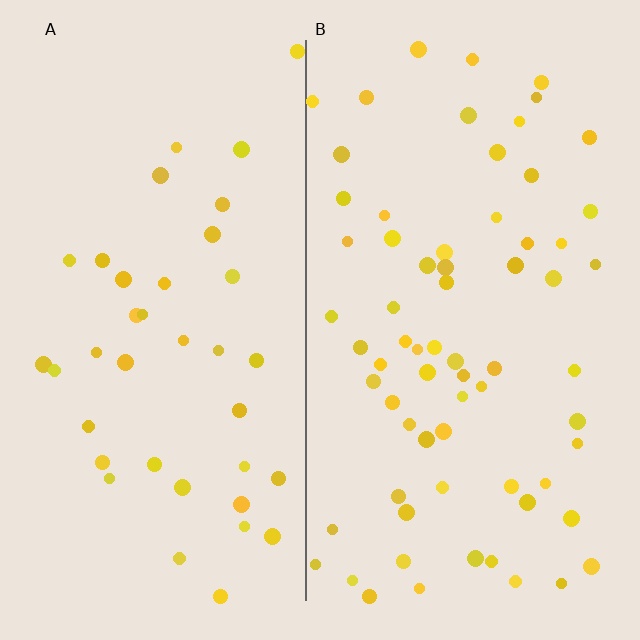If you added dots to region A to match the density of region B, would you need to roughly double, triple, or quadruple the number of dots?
Approximately double.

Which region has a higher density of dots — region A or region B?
B (the right).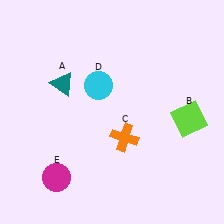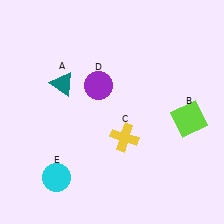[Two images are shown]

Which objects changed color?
C changed from orange to yellow. D changed from cyan to purple. E changed from magenta to cyan.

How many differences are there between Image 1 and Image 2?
There are 3 differences between the two images.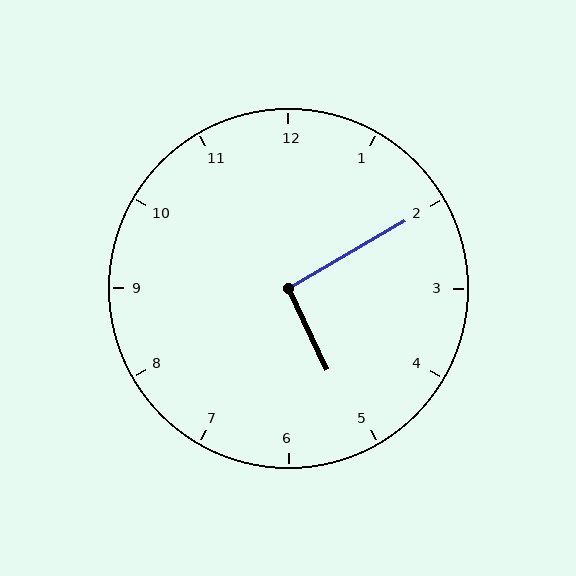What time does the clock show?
5:10.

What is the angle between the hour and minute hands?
Approximately 95 degrees.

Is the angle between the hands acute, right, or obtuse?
It is right.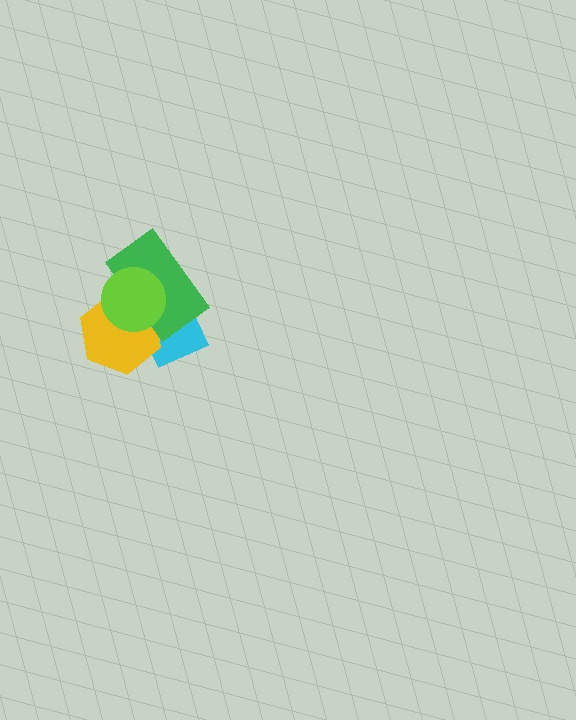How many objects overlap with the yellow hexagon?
3 objects overlap with the yellow hexagon.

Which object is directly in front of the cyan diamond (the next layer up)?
The yellow hexagon is directly in front of the cyan diamond.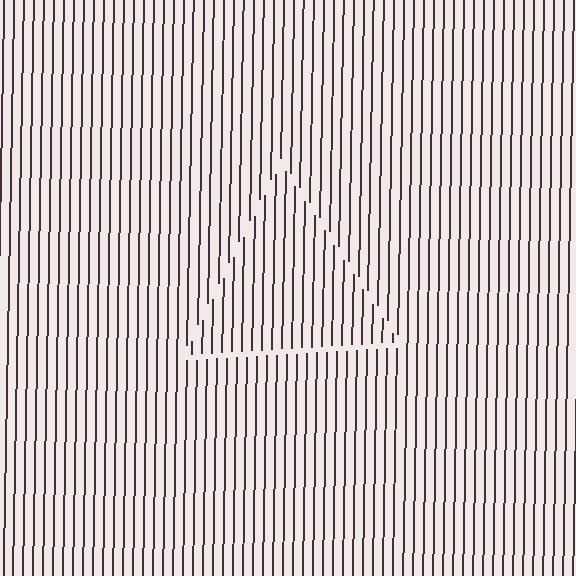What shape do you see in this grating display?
An illusory triangle. The interior of the shape contains the same grating, shifted by half a period — the contour is defined by the phase discontinuity where line-ends from the inner and outer gratings abut.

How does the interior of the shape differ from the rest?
The interior of the shape contains the same grating, shifted by half a period — the contour is defined by the phase discontinuity where line-ends from the inner and outer gratings abut.